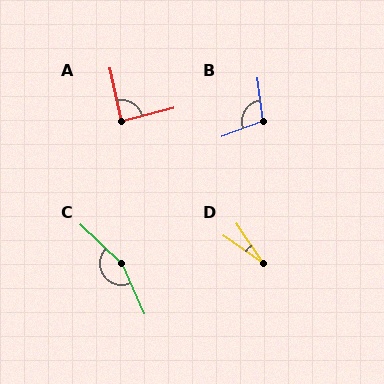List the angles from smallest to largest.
D (21°), A (87°), B (104°), C (157°).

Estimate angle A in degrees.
Approximately 87 degrees.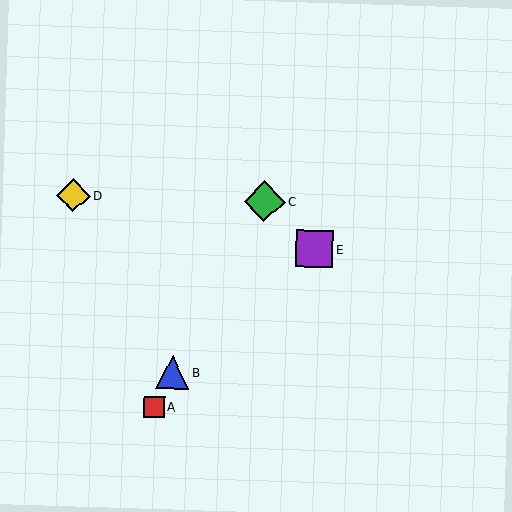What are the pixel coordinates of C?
Object C is at (265, 202).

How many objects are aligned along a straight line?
3 objects (A, B, C) are aligned along a straight line.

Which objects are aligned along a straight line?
Objects A, B, C are aligned along a straight line.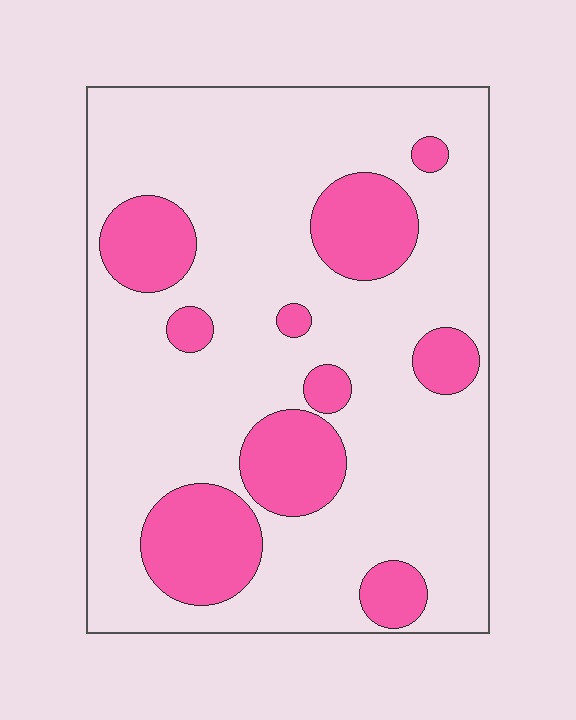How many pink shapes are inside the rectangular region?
10.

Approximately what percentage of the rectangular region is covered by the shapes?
Approximately 25%.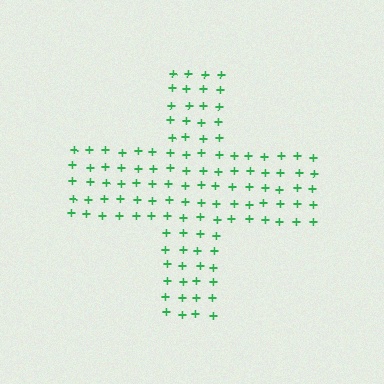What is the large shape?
The large shape is a cross.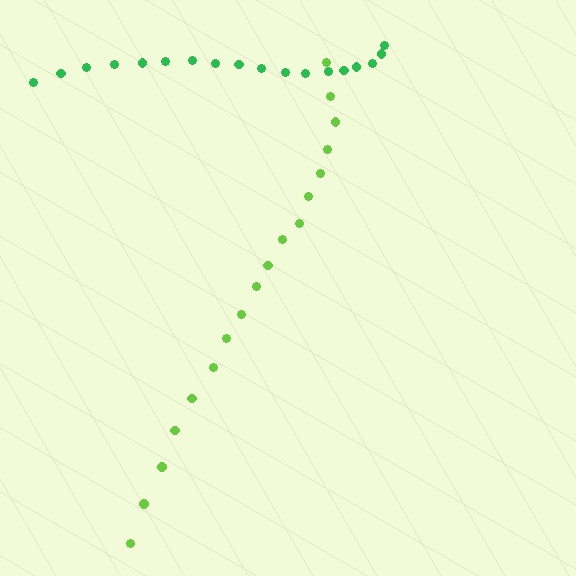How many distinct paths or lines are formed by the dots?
There are 2 distinct paths.